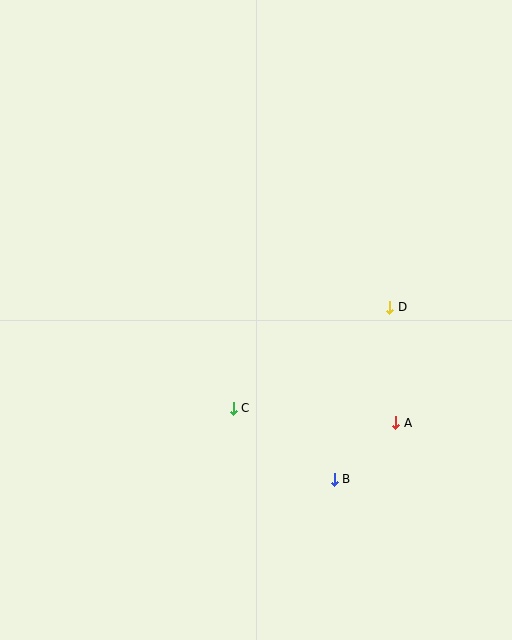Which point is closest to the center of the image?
Point C at (233, 408) is closest to the center.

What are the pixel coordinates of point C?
Point C is at (233, 408).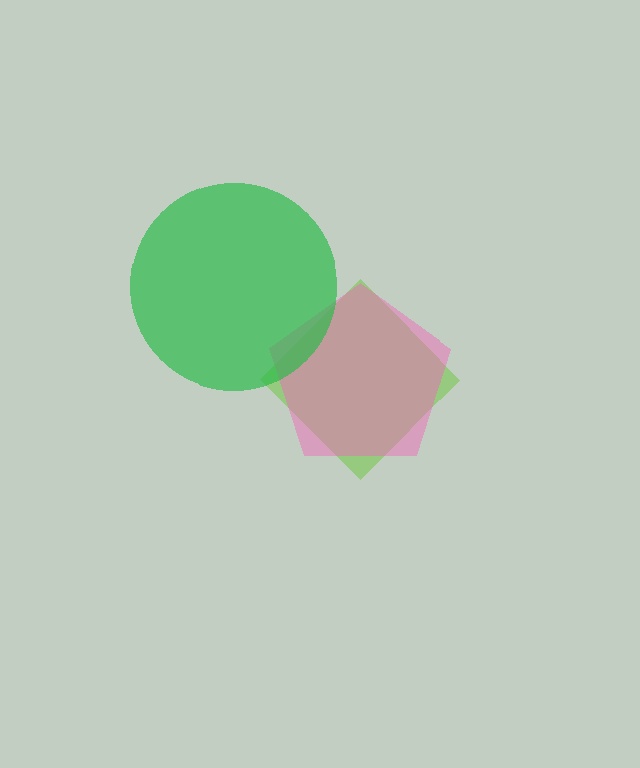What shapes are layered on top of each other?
The layered shapes are: a lime diamond, a pink pentagon, a green circle.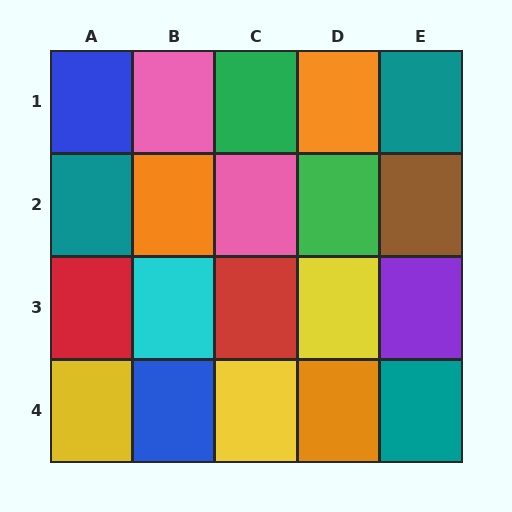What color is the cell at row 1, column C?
Green.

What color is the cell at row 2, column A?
Teal.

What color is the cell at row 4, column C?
Yellow.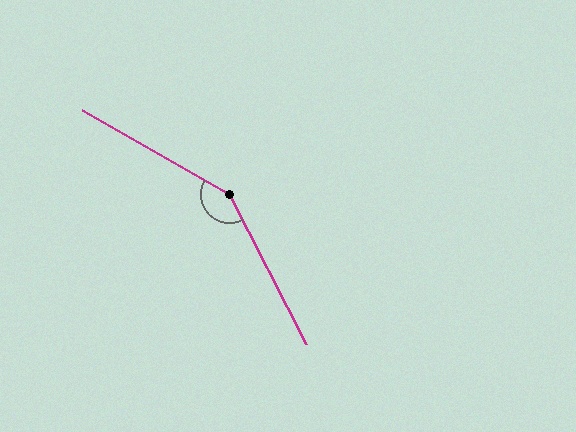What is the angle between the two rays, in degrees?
Approximately 147 degrees.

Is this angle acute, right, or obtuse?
It is obtuse.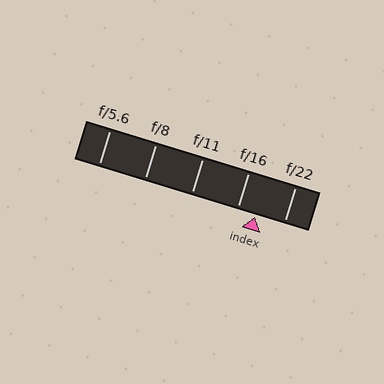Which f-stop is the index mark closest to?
The index mark is closest to f/16.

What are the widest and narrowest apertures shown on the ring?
The widest aperture shown is f/5.6 and the narrowest is f/22.